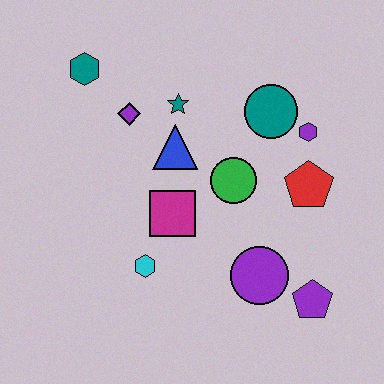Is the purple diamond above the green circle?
Yes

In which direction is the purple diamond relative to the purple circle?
The purple diamond is above the purple circle.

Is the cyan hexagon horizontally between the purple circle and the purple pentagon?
No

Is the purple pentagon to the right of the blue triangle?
Yes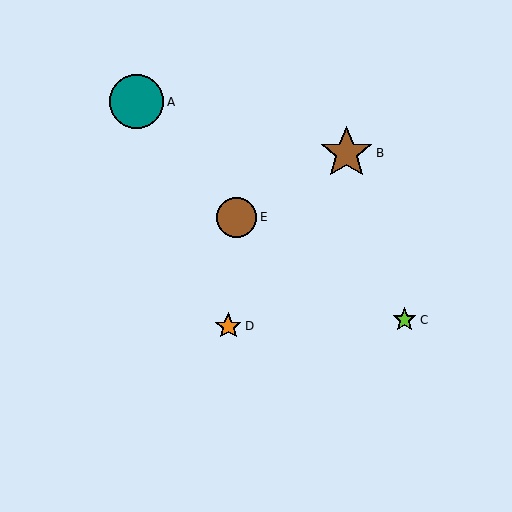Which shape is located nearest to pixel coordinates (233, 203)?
The brown circle (labeled E) at (237, 217) is nearest to that location.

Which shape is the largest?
The teal circle (labeled A) is the largest.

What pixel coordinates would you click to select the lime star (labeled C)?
Click at (405, 320) to select the lime star C.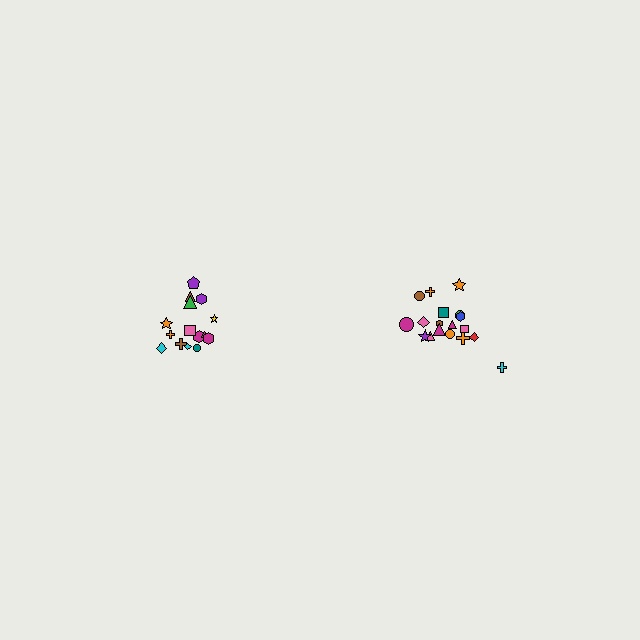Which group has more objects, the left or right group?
The right group.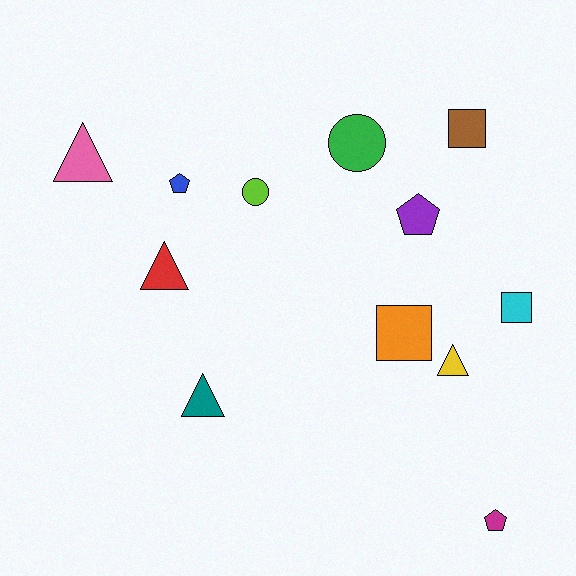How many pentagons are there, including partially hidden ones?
There are 3 pentagons.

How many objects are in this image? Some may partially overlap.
There are 12 objects.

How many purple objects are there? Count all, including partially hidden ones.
There is 1 purple object.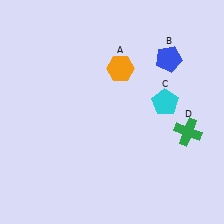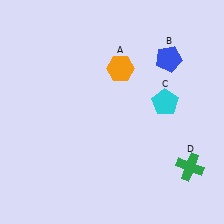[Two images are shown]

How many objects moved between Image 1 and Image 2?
1 object moved between the two images.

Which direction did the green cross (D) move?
The green cross (D) moved down.